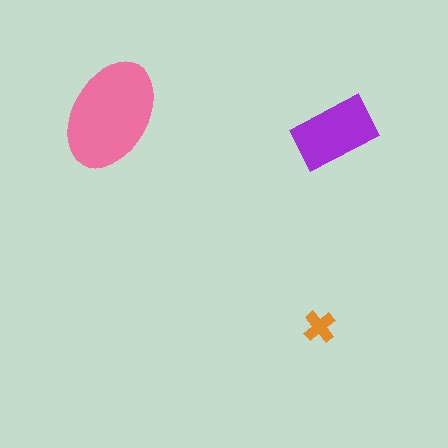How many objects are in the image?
There are 3 objects in the image.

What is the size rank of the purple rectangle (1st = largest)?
2nd.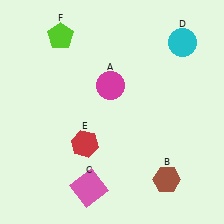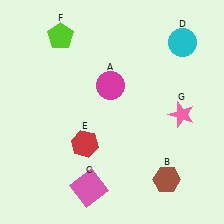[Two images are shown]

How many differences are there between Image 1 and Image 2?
There is 1 difference between the two images.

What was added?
A pink star (G) was added in Image 2.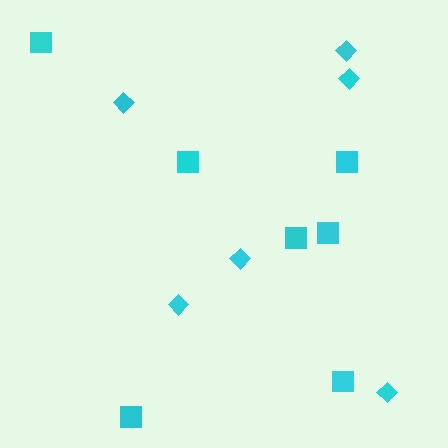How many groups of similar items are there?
There are 2 groups: one group of diamonds (6) and one group of squares (7).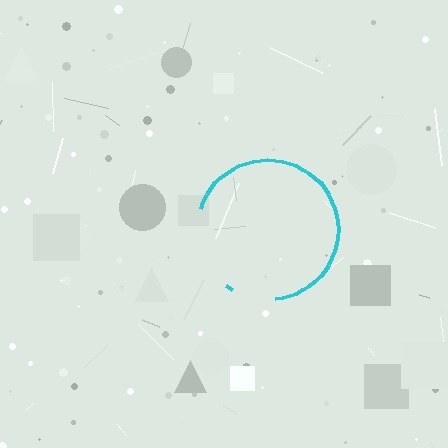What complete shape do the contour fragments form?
The contour fragments form a circle.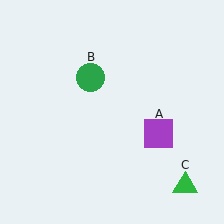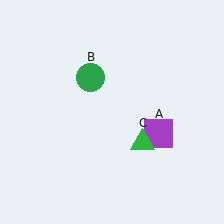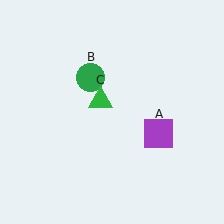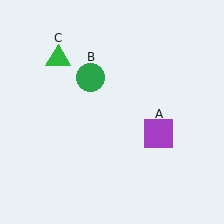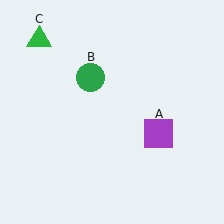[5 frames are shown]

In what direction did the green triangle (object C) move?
The green triangle (object C) moved up and to the left.